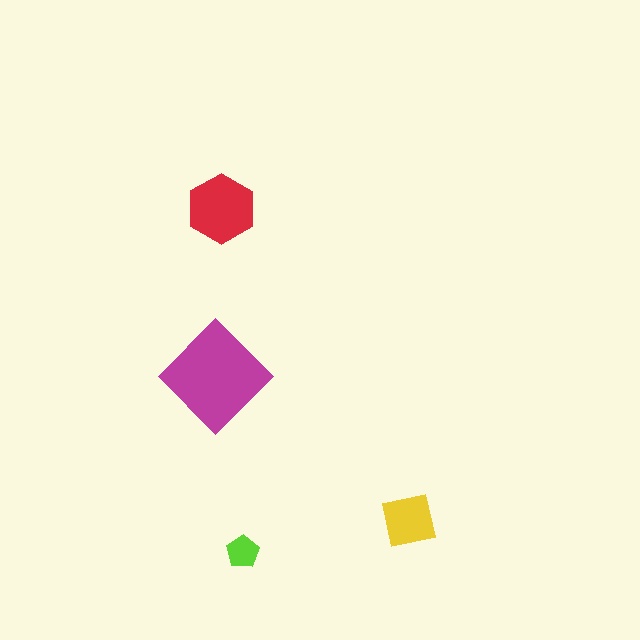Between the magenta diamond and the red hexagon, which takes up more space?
The magenta diamond.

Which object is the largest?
The magenta diamond.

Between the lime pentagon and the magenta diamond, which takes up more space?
The magenta diamond.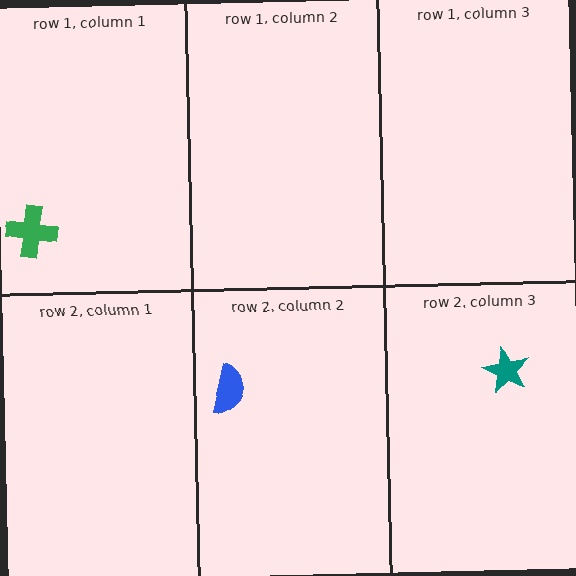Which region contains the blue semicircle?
The row 2, column 2 region.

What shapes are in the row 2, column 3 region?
The teal star.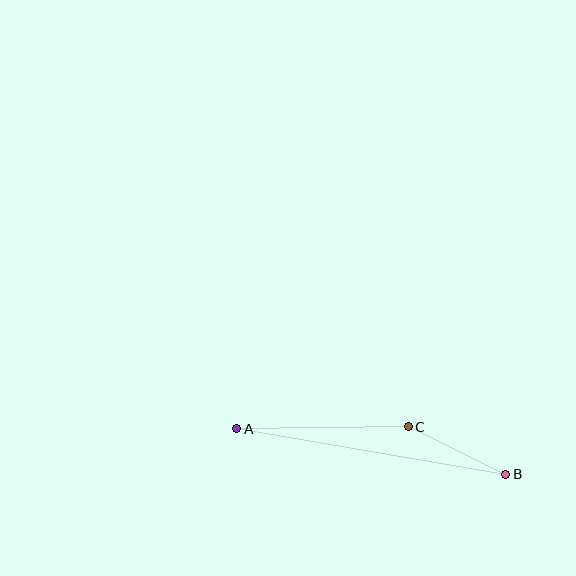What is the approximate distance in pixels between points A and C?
The distance between A and C is approximately 172 pixels.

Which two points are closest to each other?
Points B and C are closest to each other.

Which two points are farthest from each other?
Points A and B are farthest from each other.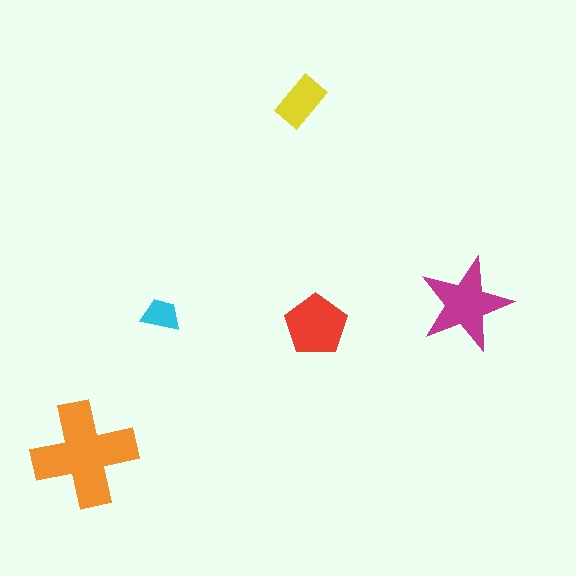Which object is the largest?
The orange cross.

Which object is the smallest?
The cyan trapezoid.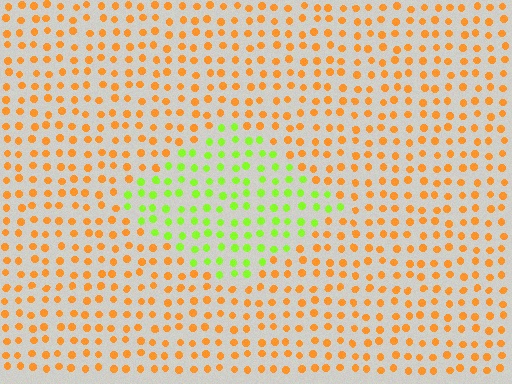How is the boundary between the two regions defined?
The boundary is defined purely by a slight shift in hue (about 64 degrees). Spacing, size, and orientation are identical on both sides.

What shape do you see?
I see a diamond.